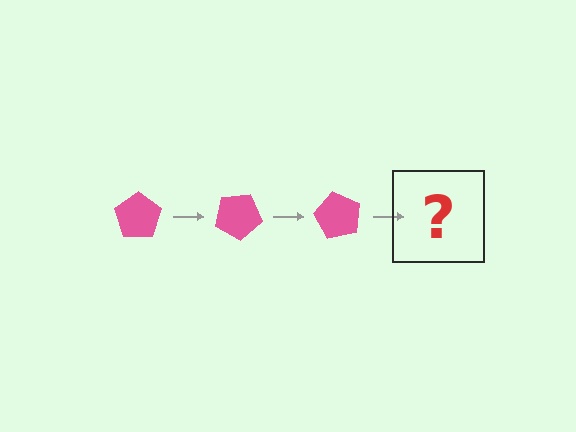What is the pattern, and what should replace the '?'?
The pattern is that the pentagon rotates 30 degrees each step. The '?' should be a pink pentagon rotated 90 degrees.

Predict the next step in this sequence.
The next step is a pink pentagon rotated 90 degrees.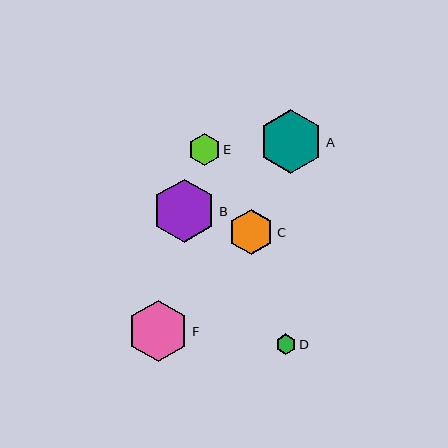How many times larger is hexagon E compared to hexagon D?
Hexagon E is approximately 1.6 times the size of hexagon D.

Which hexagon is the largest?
Hexagon A is the largest with a size of approximately 64 pixels.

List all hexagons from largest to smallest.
From largest to smallest: A, B, F, C, E, D.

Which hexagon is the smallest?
Hexagon D is the smallest with a size of approximately 20 pixels.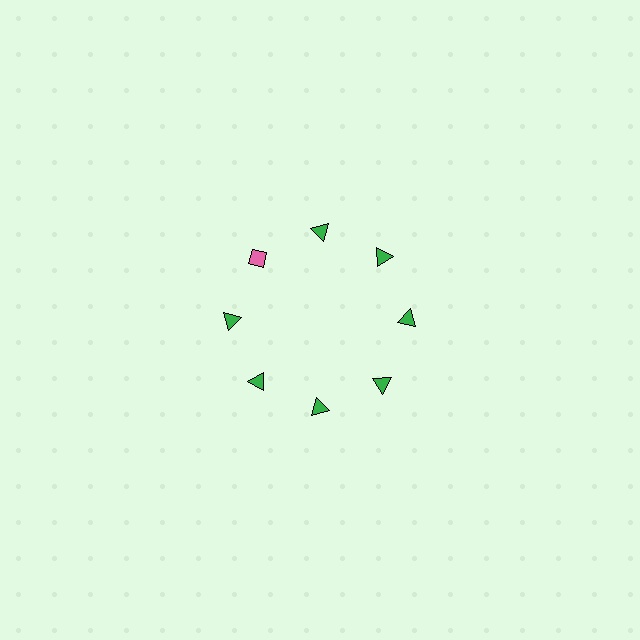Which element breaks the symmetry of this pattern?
The pink diamond at roughly the 10 o'clock position breaks the symmetry. All other shapes are green triangles.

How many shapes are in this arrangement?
There are 8 shapes arranged in a ring pattern.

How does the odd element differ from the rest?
It differs in both color (pink instead of green) and shape (diamond instead of triangle).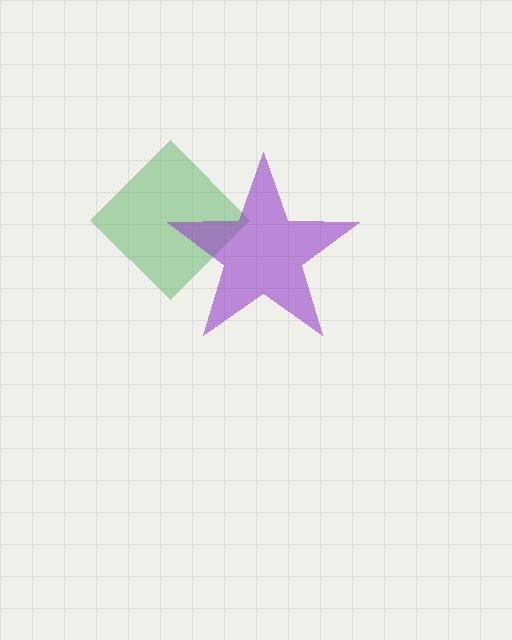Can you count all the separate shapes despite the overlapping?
Yes, there are 2 separate shapes.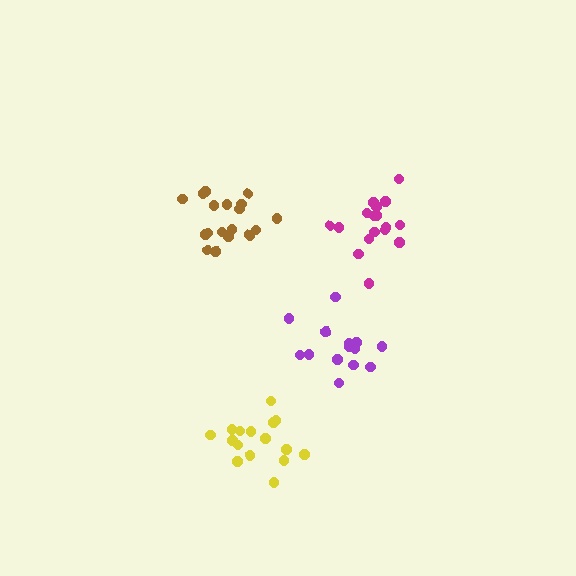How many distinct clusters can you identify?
There are 4 distinct clusters.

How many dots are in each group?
Group 1: 15 dots, Group 2: 16 dots, Group 3: 18 dots, Group 4: 17 dots (66 total).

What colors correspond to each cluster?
The clusters are colored: purple, yellow, brown, magenta.